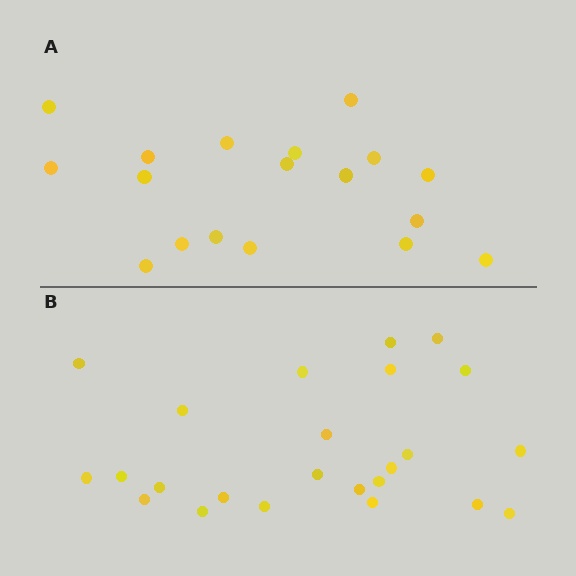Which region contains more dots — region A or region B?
Region B (the bottom region) has more dots.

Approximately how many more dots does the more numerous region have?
Region B has about 6 more dots than region A.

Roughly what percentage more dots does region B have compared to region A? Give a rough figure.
About 35% more.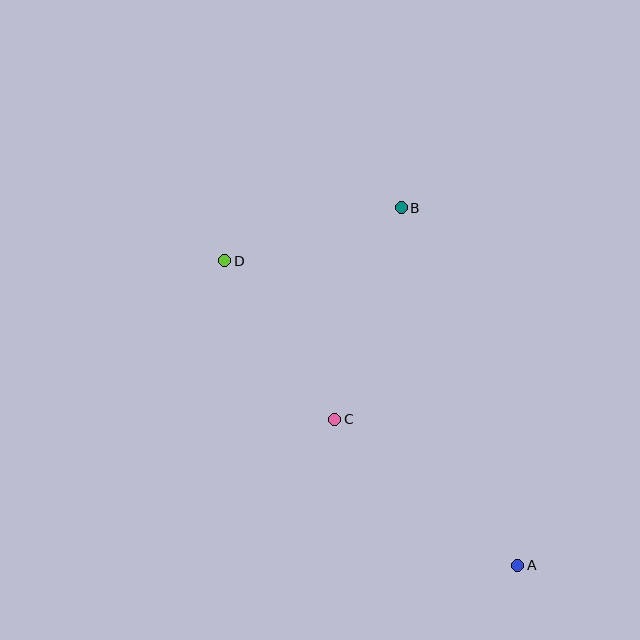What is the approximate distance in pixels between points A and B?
The distance between A and B is approximately 376 pixels.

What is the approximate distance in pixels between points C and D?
The distance between C and D is approximately 192 pixels.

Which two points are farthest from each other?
Points A and D are farthest from each other.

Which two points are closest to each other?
Points B and D are closest to each other.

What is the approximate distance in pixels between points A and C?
The distance between A and C is approximately 234 pixels.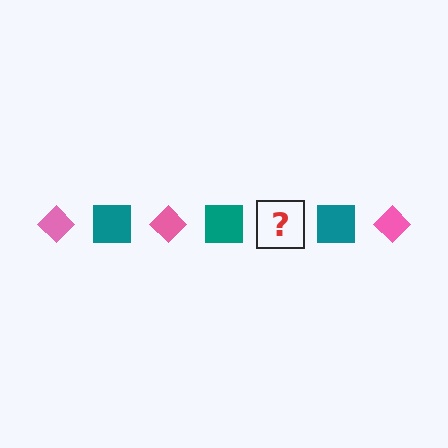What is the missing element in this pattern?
The missing element is a pink diamond.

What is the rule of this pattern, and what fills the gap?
The rule is that the pattern alternates between pink diamond and teal square. The gap should be filled with a pink diamond.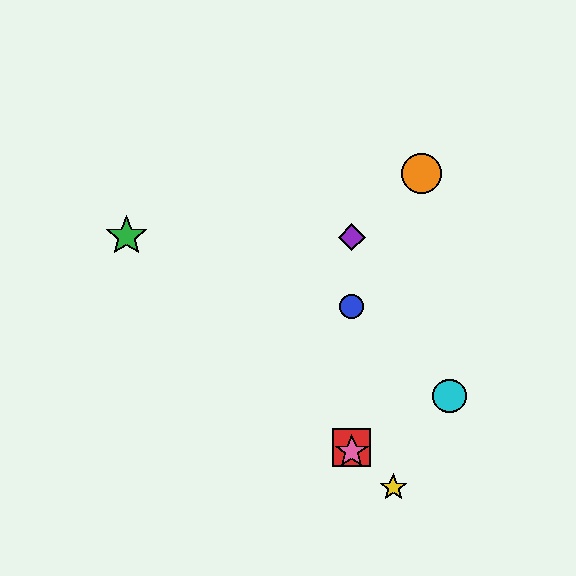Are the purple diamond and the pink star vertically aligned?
Yes, both are at x≈352.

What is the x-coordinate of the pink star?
The pink star is at x≈352.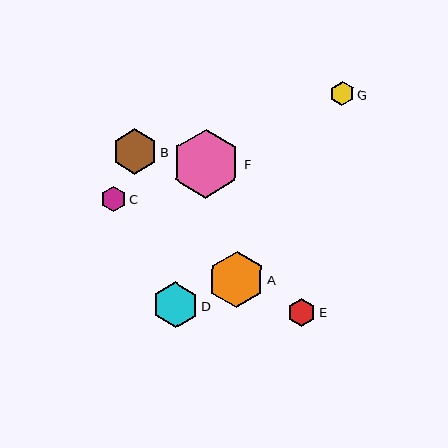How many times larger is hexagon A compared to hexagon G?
Hexagon A is approximately 2.3 times the size of hexagon G.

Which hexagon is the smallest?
Hexagon G is the smallest with a size of approximately 25 pixels.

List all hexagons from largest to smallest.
From largest to smallest: F, A, D, B, E, C, G.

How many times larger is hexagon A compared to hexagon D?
Hexagon A is approximately 1.2 times the size of hexagon D.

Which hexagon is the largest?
Hexagon F is the largest with a size of approximately 69 pixels.